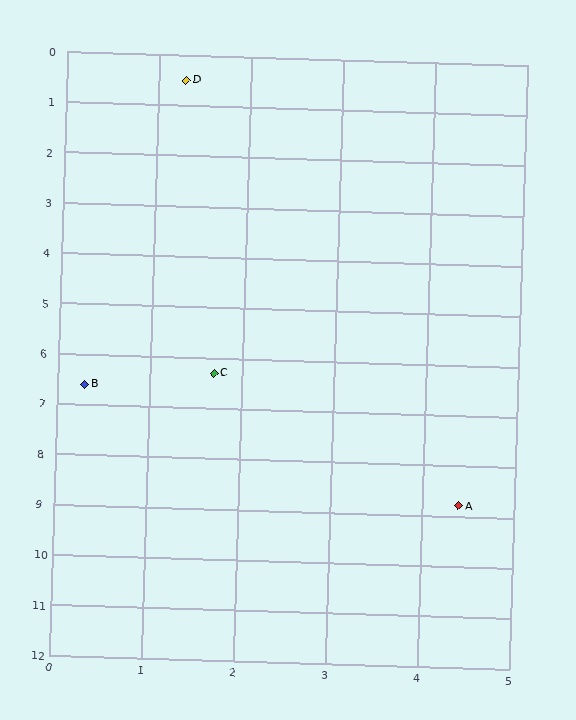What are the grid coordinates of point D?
Point D is at approximately (1.3, 0.5).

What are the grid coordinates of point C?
Point C is at approximately (1.7, 6.3).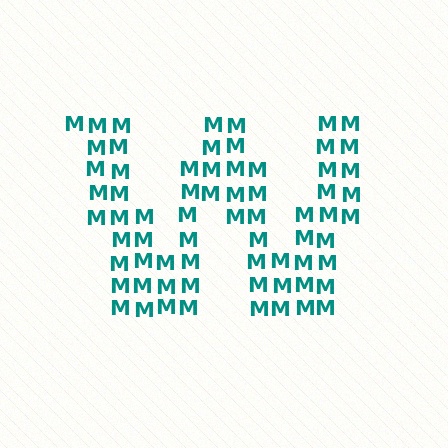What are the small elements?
The small elements are letter M's.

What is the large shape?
The large shape is the letter W.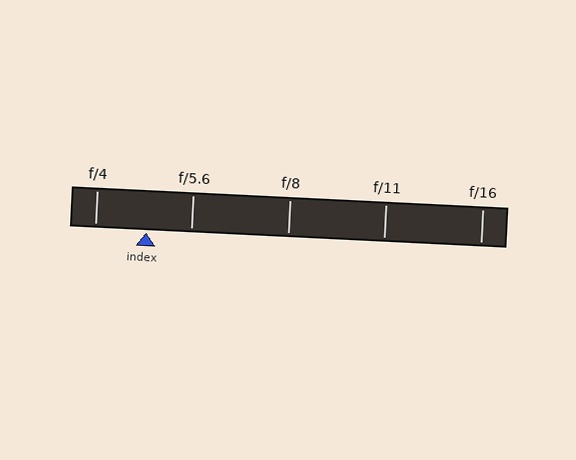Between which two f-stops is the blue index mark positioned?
The index mark is between f/4 and f/5.6.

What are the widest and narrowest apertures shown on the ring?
The widest aperture shown is f/4 and the narrowest is f/16.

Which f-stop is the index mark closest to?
The index mark is closest to f/5.6.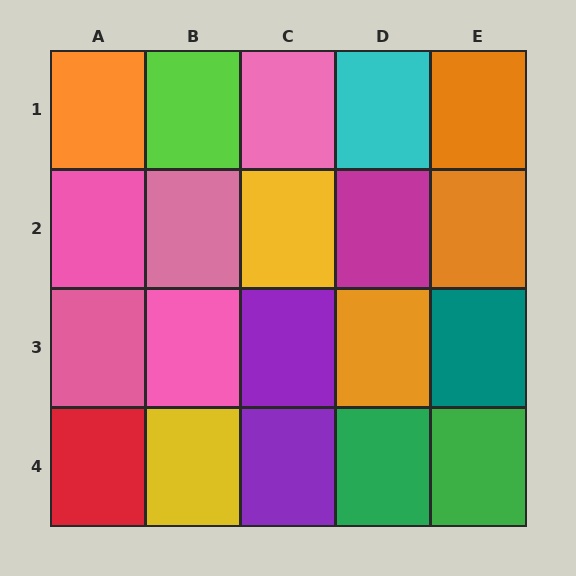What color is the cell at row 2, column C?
Yellow.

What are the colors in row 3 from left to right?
Pink, pink, purple, orange, teal.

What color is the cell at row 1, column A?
Orange.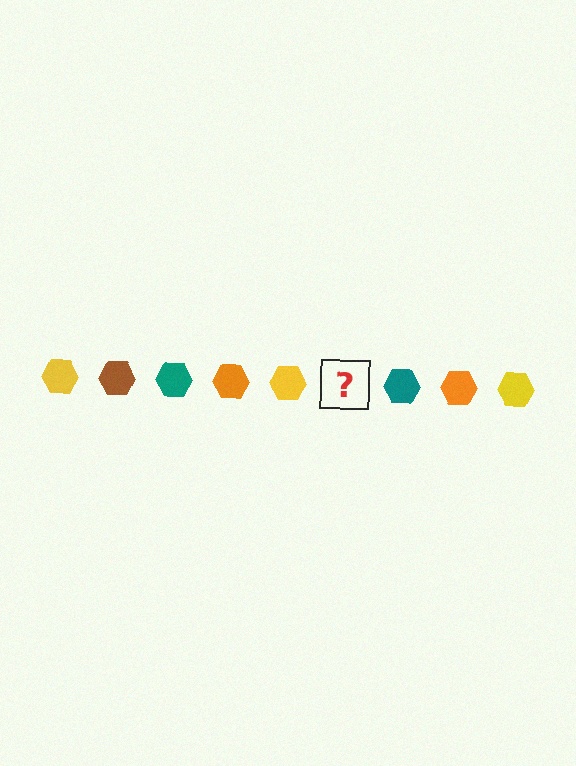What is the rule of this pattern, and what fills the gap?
The rule is that the pattern cycles through yellow, brown, teal, orange hexagons. The gap should be filled with a brown hexagon.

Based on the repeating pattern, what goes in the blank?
The blank should be a brown hexagon.